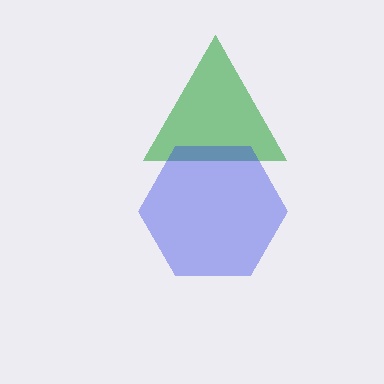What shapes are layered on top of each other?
The layered shapes are: a green triangle, a blue hexagon.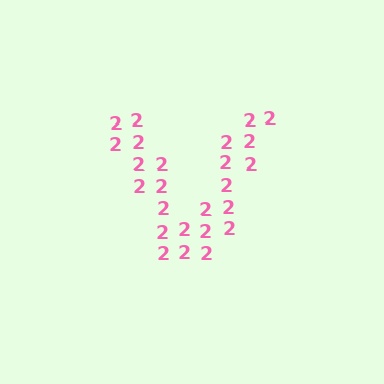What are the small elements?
The small elements are digit 2's.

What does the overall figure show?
The overall figure shows the letter V.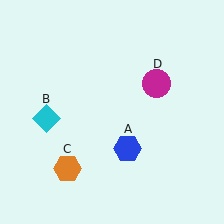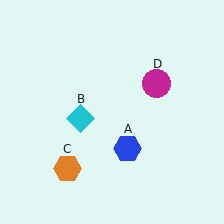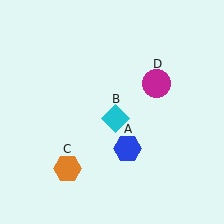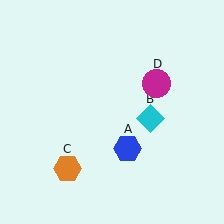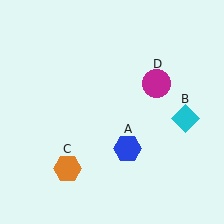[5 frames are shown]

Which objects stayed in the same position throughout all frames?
Blue hexagon (object A) and orange hexagon (object C) and magenta circle (object D) remained stationary.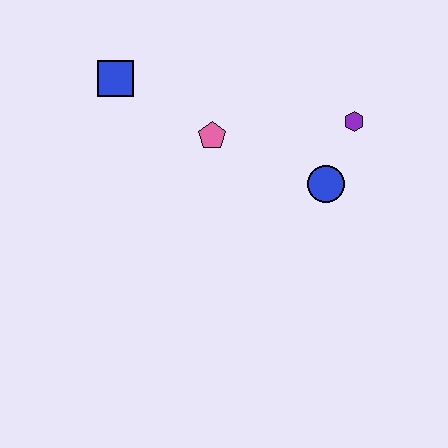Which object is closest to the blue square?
The pink pentagon is closest to the blue square.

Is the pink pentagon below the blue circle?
No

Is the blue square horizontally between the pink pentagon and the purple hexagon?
No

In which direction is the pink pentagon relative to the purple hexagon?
The pink pentagon is to the left of the purple hexagon.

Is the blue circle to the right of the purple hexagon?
No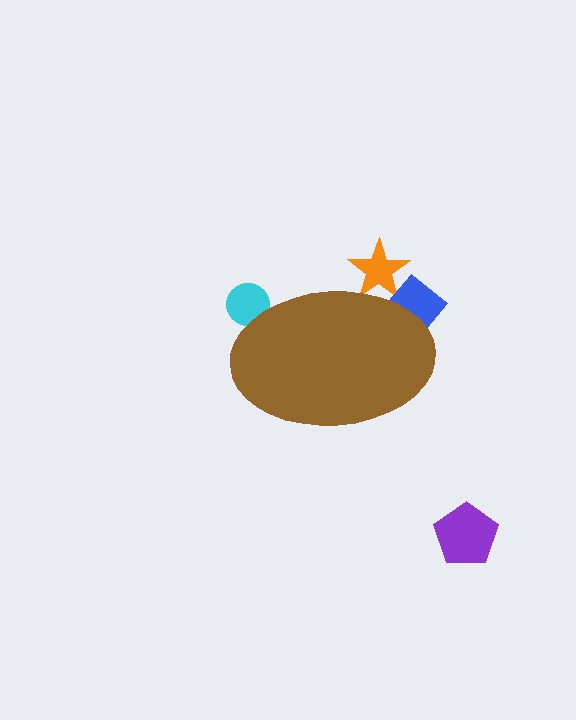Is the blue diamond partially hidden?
Yes, the blue diamond is partially hidden behind the brown ellipse.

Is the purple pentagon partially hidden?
No, the purple pentagon is fully visible.